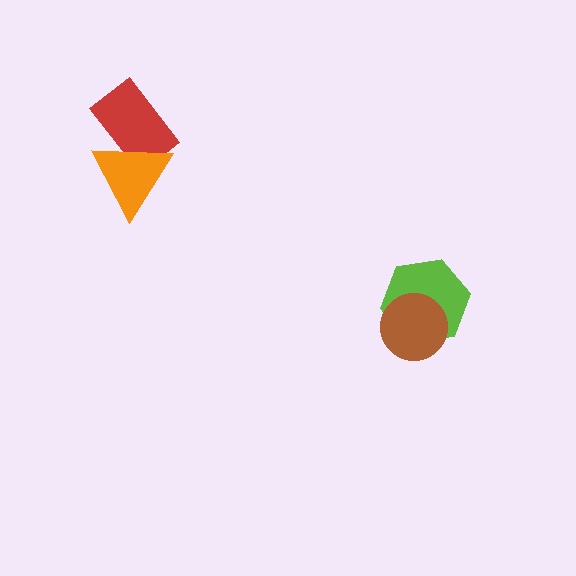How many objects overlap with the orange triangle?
1 object overlaps with the orange triangle.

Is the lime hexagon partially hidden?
Yes, it is partially covered by another shape.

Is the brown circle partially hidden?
No, no other shape covers it.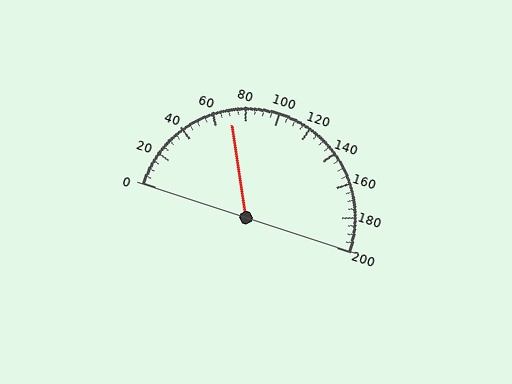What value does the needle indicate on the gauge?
The needle indicates approximately 70.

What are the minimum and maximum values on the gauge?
The gauge ranges from 0 to 200.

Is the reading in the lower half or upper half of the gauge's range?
The reading is in the lower half of the range (0 to 200).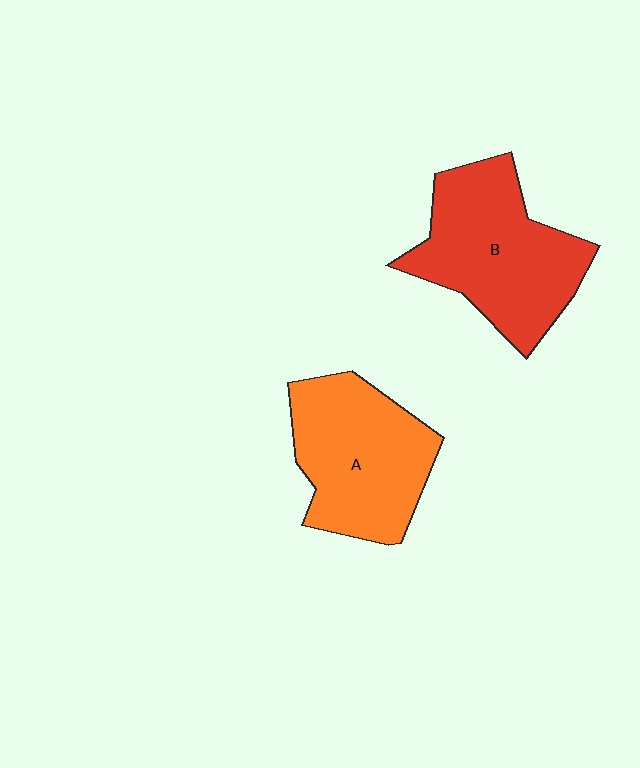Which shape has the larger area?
Shape B (red).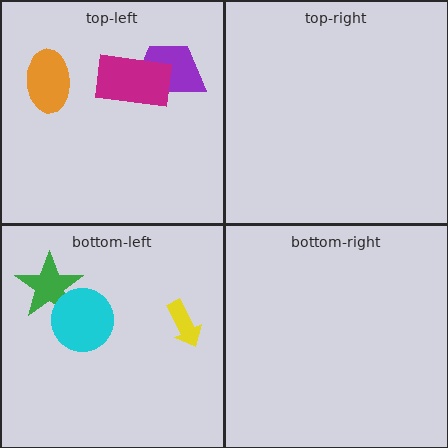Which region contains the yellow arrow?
The bottom-left region.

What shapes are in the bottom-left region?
The green star, the cyan circle, the yellow arrow.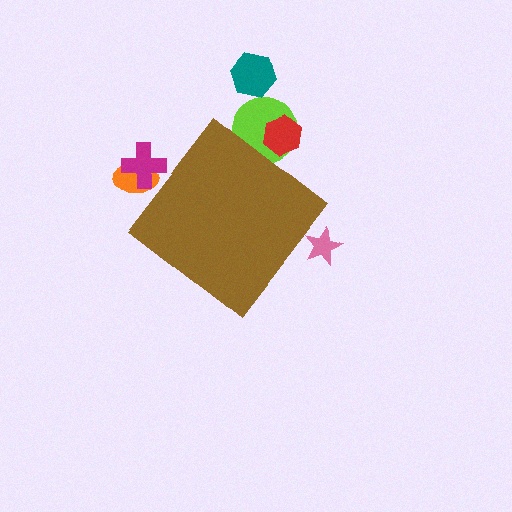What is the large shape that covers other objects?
A brown diamond.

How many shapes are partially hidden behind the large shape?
5 shapes are partially hidden.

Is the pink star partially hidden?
Yes, the pink star is partially hidden behind the brown diamond.